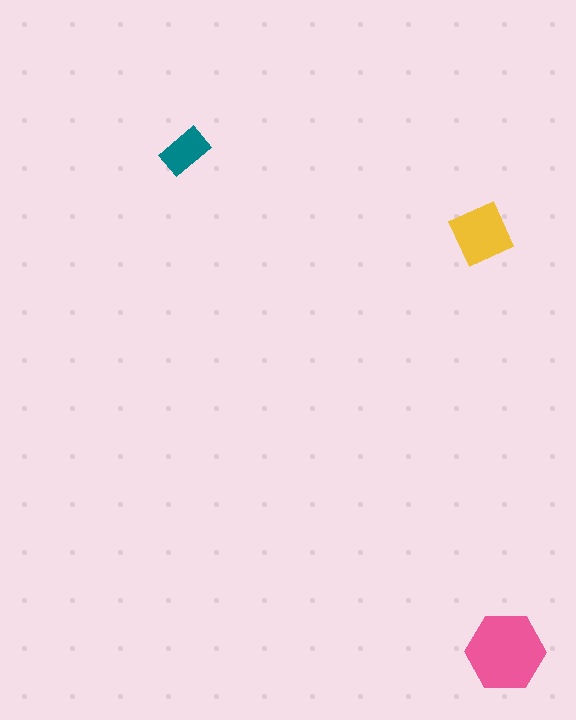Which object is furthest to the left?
The teal rectangle is leftmost.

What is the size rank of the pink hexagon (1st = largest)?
1st.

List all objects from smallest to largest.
The teal rectangle, the yellow diamond, the pink hexagon.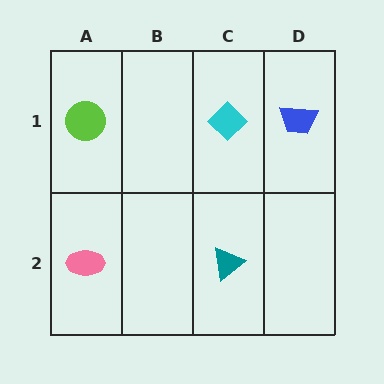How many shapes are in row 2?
2 shapes.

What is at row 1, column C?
A cyan diamond.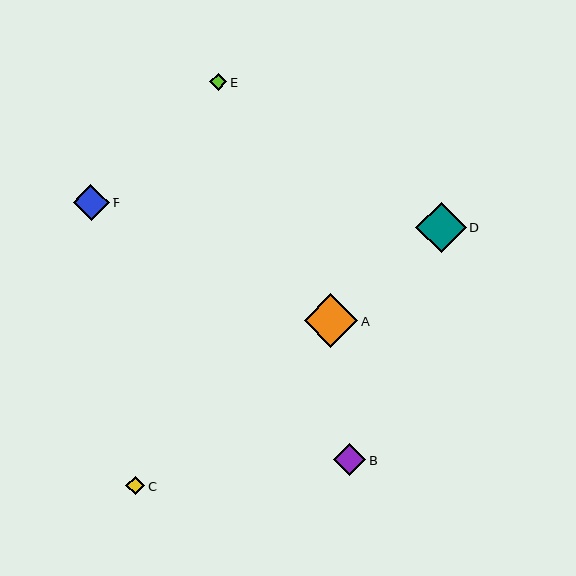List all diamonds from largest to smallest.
From largest to smallest: A, D, F, B, C, E.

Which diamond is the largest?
Diamond A is the largest with a size of approximately 53 pixels.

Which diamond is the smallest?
Diamond E is the smallest with a size of approximately 17 pixels.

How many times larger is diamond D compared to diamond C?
Diamond D is approximately 2.7 times the size of diamond C.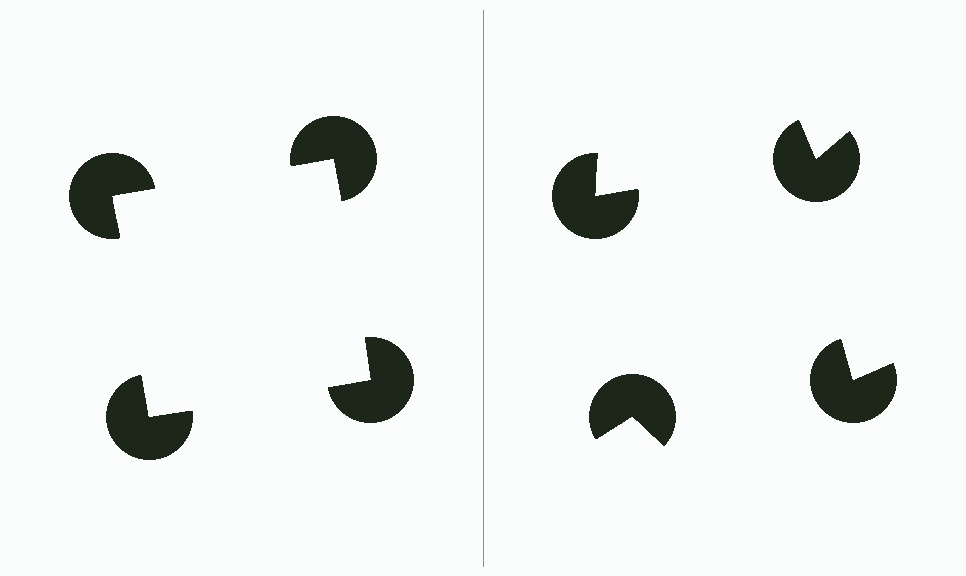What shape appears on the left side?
An illusory square.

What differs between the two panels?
The pac-man discs are positioned identically on both sides; only the wedge orientations differ. On the left they align to a square; on the right they are misaligned.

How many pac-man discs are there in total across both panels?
8 — 4 on each side.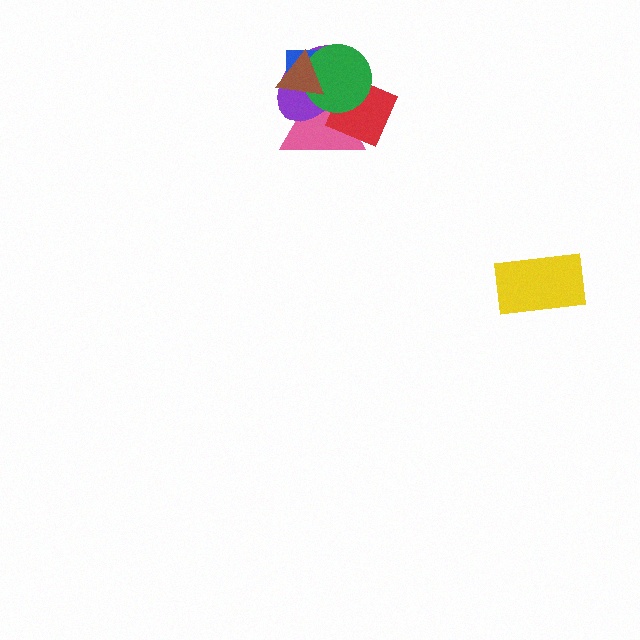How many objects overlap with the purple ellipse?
5 objects overlap with the purple ellipse.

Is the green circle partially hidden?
Yes, it is partially covered by another shape.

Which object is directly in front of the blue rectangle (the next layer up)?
The green circle is directly in front of the blue rectangle.